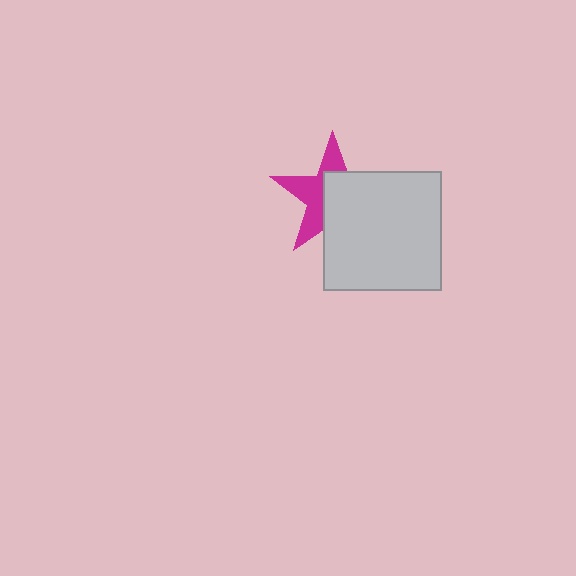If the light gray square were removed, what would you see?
You would see the complete magenta star.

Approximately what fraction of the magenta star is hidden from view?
Roughly 54% of the magenta star is hidden behind the light gray square.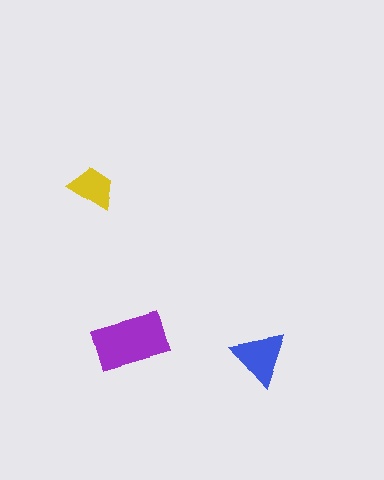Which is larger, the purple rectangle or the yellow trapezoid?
The purple rectangle.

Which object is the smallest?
The yellow trapezoid.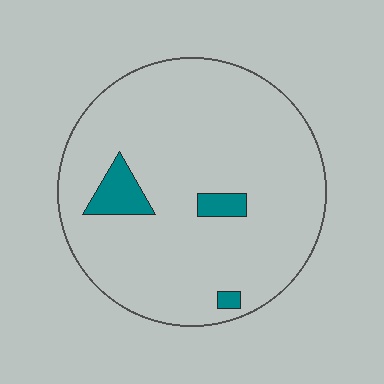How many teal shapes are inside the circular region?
3.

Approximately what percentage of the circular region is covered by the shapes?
Approximately 5%.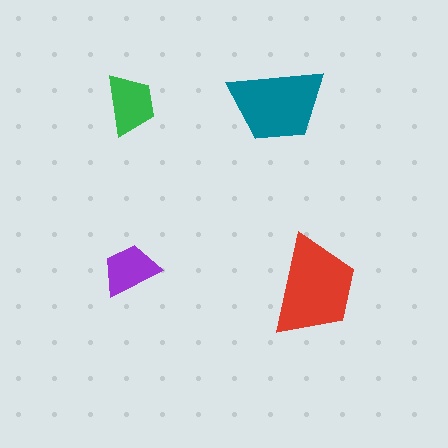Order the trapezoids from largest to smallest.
the red one, the teal one, the green one, the purple one.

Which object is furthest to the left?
The purple trapezoid is leftmost.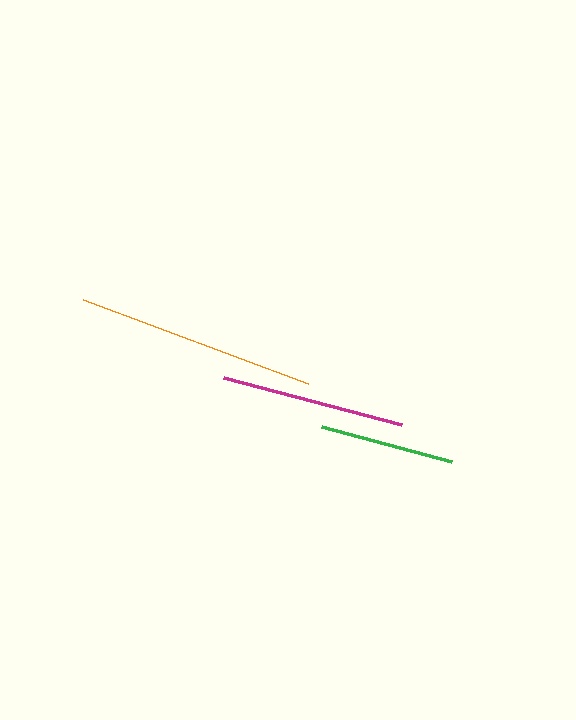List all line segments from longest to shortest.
From longest to shortest: orange, magenta, green.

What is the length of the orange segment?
The orange segment is approximately 240 pixels long.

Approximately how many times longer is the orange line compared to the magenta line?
The orange line is approximately 1.3 times the length of the magenta line.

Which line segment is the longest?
The orange line is the longest at approximately 240 pixels.